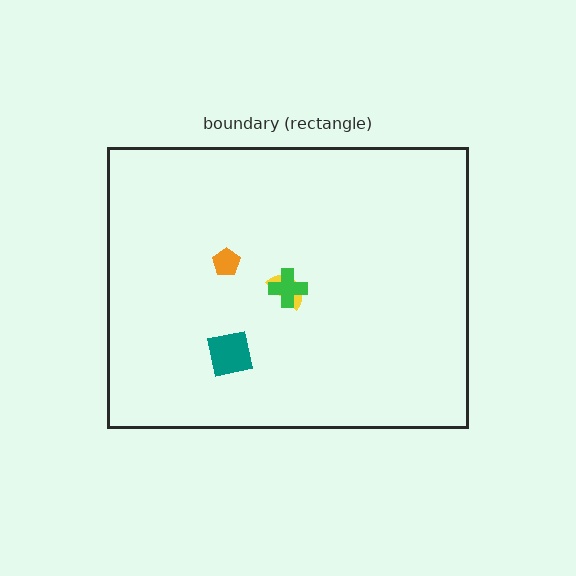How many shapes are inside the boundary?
4 inside, 0 outside.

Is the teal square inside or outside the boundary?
Inside.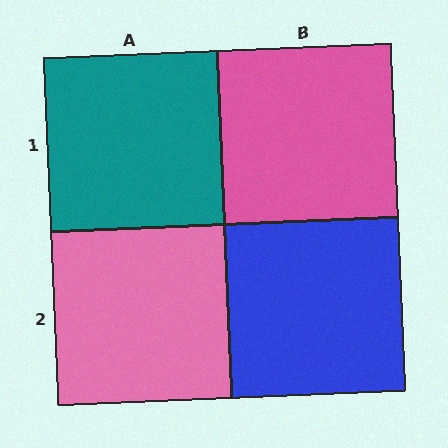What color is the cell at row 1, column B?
Pink.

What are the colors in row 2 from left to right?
Pink, blue.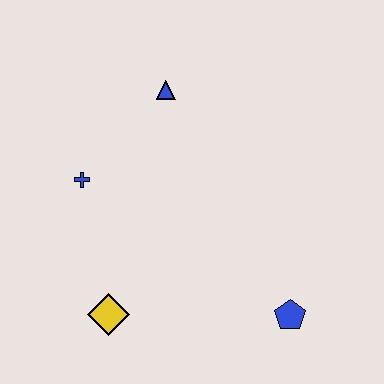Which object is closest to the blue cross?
The blue triangle is closest to the blue cross.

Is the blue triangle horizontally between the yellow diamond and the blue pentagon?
Yes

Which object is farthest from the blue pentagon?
The blue triangle is farthest from the blue pentagon.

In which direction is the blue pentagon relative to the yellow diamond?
The blue pentagon is to the right of the yellow diamond.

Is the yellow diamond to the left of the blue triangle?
Yes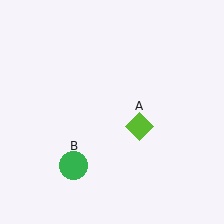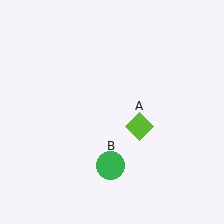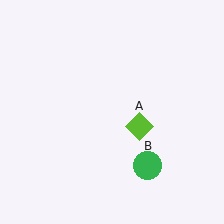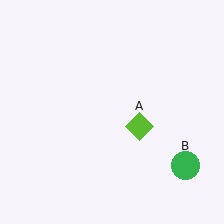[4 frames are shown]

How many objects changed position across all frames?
1 object changed position: green circle (object B).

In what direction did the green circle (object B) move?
The green circle (object B) moved right.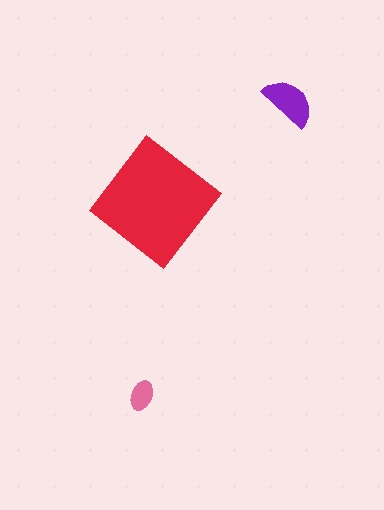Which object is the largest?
The red diamond.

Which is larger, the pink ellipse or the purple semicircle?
The purple semicircle.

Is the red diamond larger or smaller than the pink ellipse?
Larger.